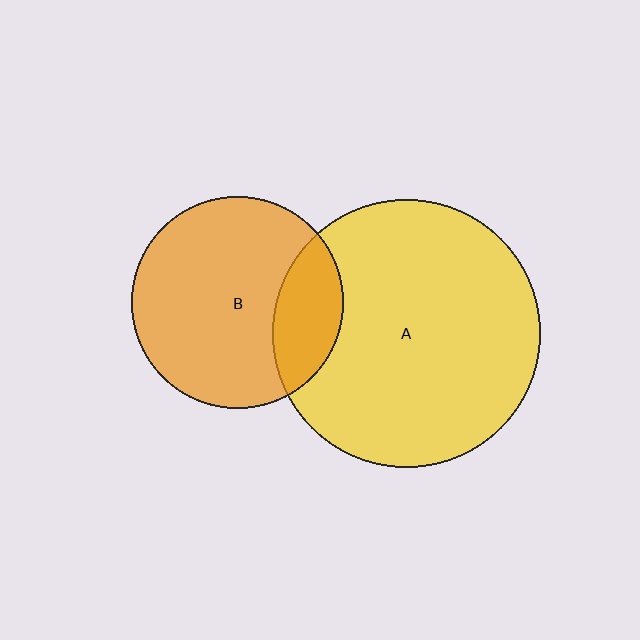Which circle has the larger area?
Circle A (yellow).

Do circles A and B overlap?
Yes.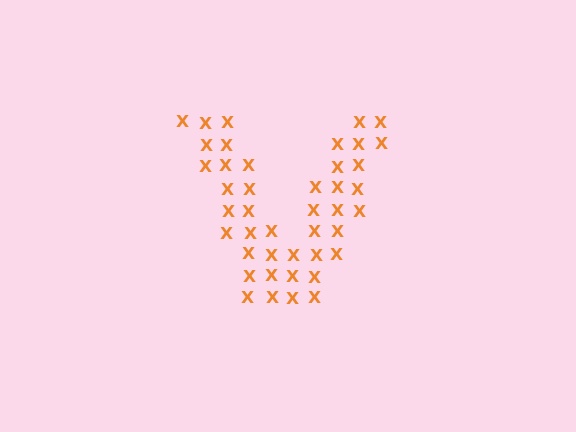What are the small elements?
The small elements are letter X's.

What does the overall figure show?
The overall figure shows the letter V.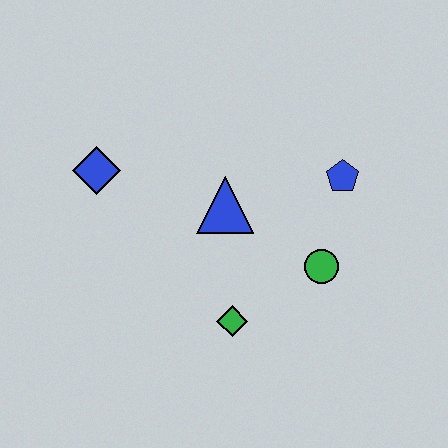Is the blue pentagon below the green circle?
No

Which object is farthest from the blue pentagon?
The blue diamond is farthest from the blue pentagon.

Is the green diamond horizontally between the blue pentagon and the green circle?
No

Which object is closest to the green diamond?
The green circle is closest to the green diamond.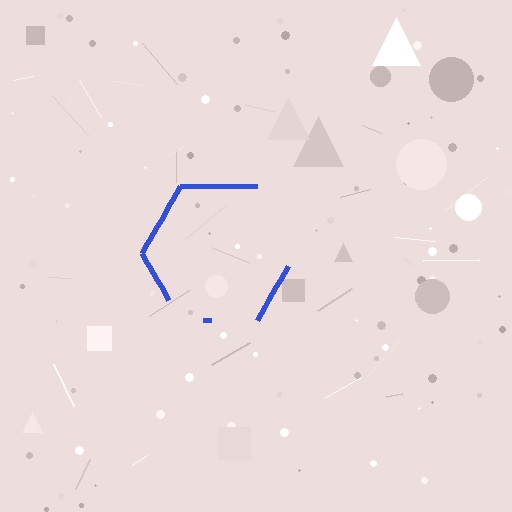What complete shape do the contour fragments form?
The contour fragments form a hexagon.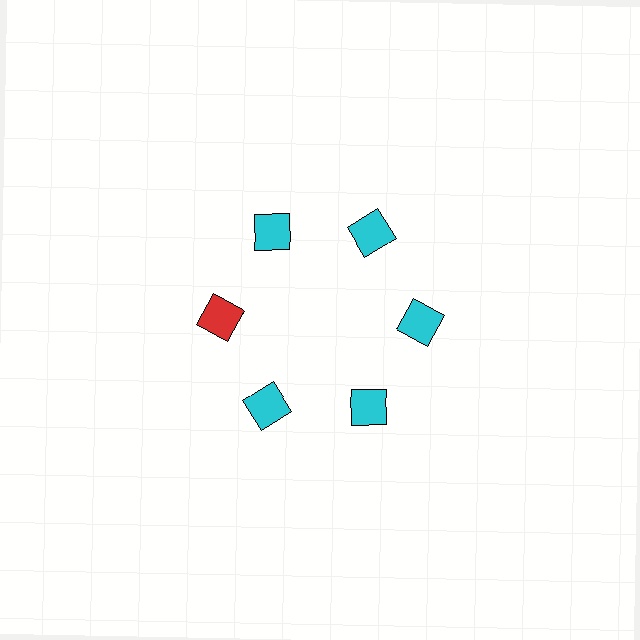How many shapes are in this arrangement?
There are 6 shapes arranged in a ring pattern.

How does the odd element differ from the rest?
It has a different color: red instead of cyan.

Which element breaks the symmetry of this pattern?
The red square at roughly the 9 o'clock position breaks the symmetry. All other shapes are cyan squares.